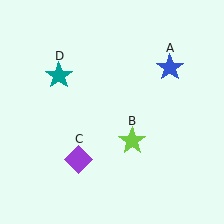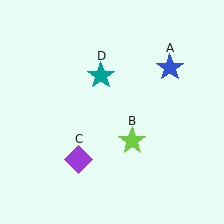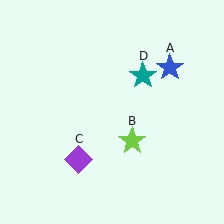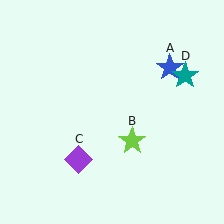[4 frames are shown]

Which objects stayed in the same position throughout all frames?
Blue star (object A) and lime star (object B) and purple diamond (object C) remained stationary.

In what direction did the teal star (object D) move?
The teal star (object D) moved right.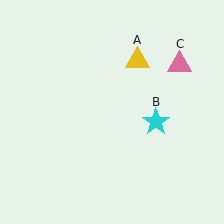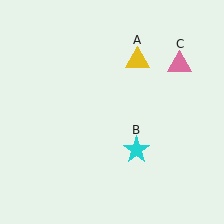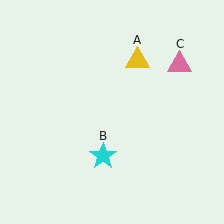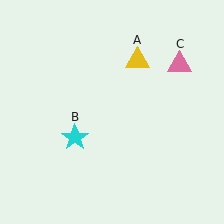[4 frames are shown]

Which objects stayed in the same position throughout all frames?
Yellow triangle (object A) and pink triangle (object C) remained stationary.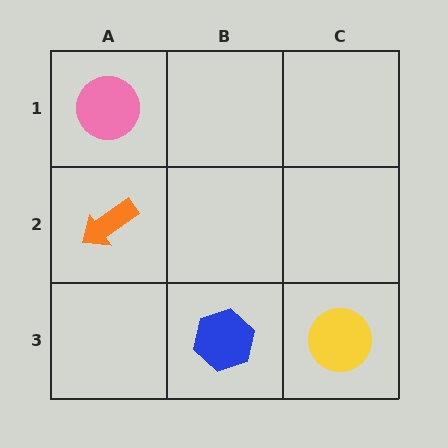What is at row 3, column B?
A blue hexagon.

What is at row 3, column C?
A yellow circle.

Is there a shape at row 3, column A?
No, that cell is empty.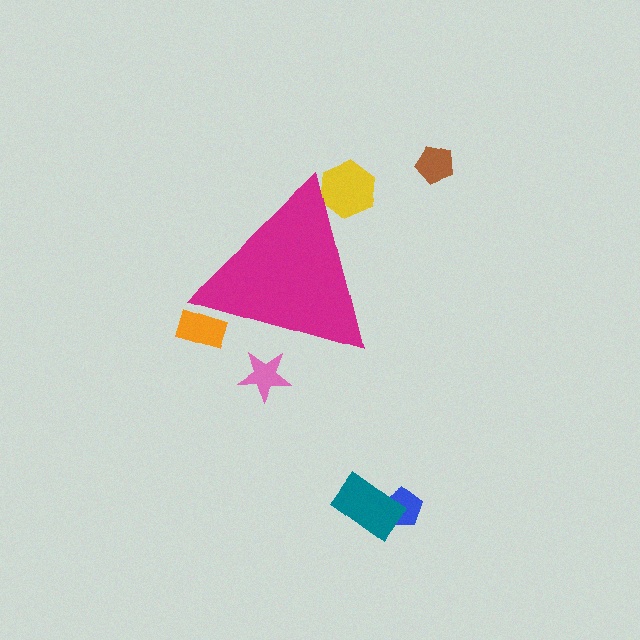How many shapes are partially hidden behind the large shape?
3 shapes are partially hidden.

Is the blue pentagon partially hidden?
No, the blue pentagon is fully visible.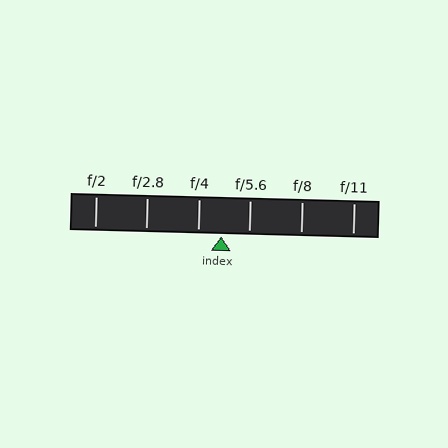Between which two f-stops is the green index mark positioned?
The index mark is between f/4 and f/5.6.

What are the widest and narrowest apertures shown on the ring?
The widest aperture shown is f/2 and the narrowest is f/11.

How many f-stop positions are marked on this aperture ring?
There are 6 f-stop positions marked.